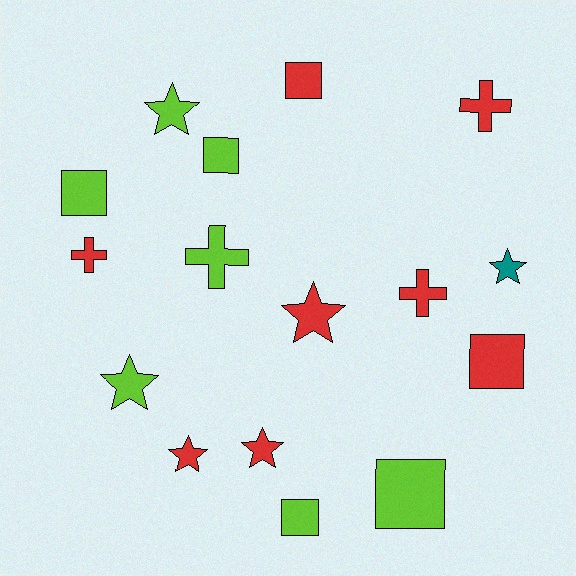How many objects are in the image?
There are 16 objects.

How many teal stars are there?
There is 1 teal star.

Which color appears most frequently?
Red, with 8 objects.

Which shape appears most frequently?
Square, with 6 objects.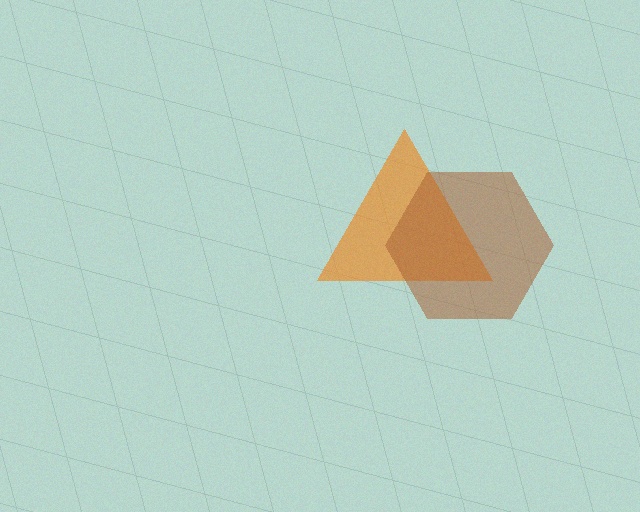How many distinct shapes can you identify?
There are 2 distinct shapes: an orange triangle, a brown hexagon.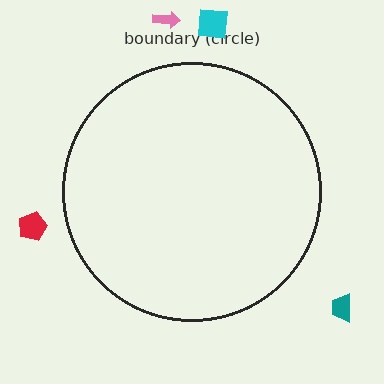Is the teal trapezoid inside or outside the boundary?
Outside.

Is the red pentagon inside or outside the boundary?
Outside.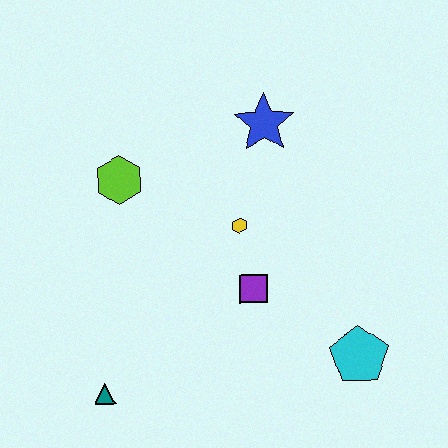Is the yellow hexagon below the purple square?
No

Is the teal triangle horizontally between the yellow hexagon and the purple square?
No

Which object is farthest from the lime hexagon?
The cyan pentagon is farthest from the lime hexagon.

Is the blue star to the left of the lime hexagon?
No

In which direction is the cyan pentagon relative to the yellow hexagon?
The cyan pentagon is below the yellow hexagon.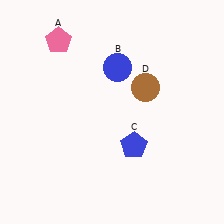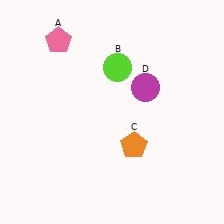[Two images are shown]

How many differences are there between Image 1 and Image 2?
There are 3 differences between the two images.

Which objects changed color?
B changed from blue to lime. C changed from blue to orange. D changed from brown to magenta.